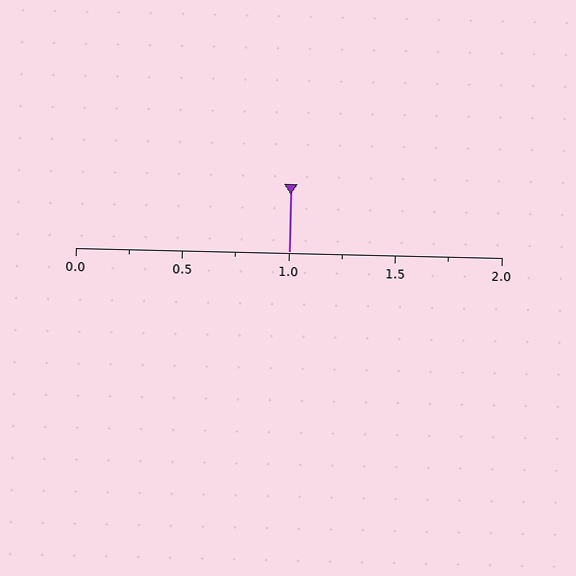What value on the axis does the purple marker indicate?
The marker indicates approximately 1.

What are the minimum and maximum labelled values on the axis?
The axis runs from 0.0 to 2.0.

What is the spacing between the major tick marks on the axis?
The major ticks are spaced 0.5 apart.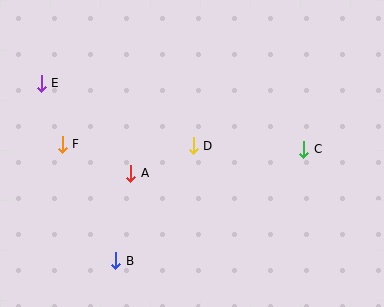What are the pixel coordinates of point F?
Point F is at (62, 144).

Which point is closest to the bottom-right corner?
Point C is closest to the bottom-right corner.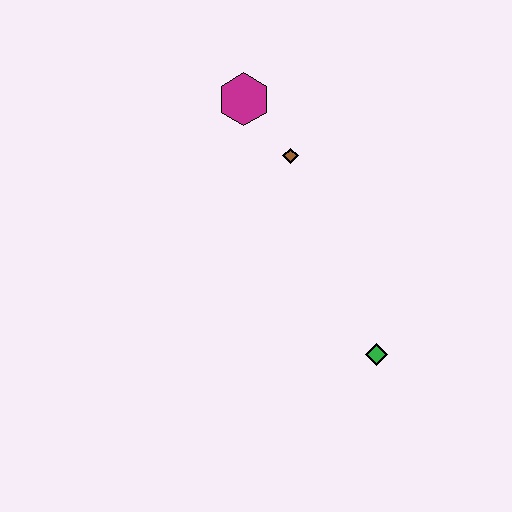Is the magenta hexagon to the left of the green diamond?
Yes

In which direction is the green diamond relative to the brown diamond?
The green diamond is below the brown diamond.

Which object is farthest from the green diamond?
The magenta hexagon is farthest from the green diamond.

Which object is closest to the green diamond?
The brown diamond is closest to the green diamond.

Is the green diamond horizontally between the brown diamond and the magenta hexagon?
No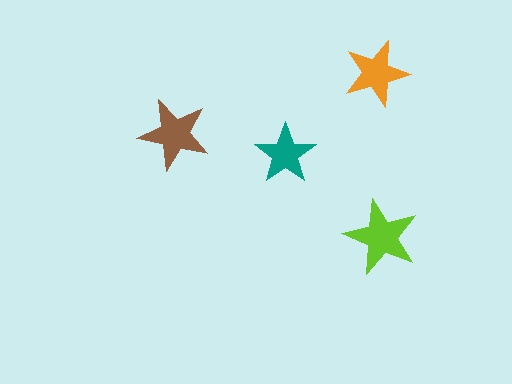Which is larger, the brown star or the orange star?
The brown one.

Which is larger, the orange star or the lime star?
The lime one.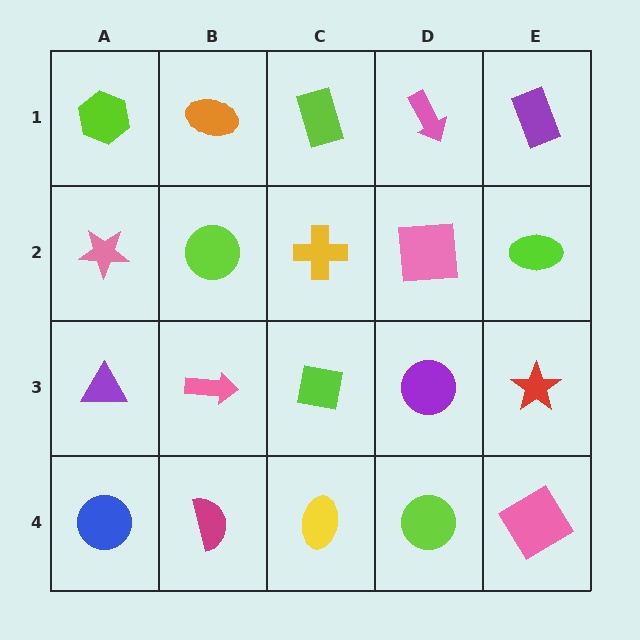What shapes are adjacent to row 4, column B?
A pink arrow (row 3, column B), a blue circle (row 4, column A), a yellow ellipse (row 4, column C).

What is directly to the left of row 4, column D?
A yellow ellipse.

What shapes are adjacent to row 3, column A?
A pink star (row 2, column A), a blue circle (row 4, column A), a pink arrow (row 3, column B).